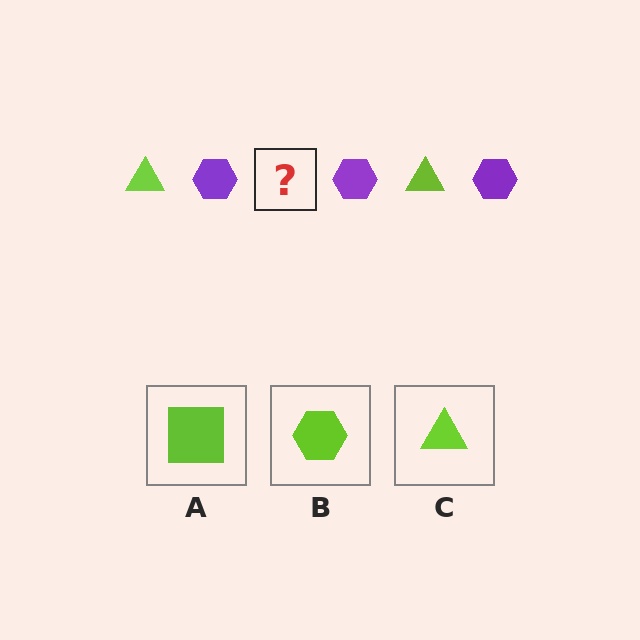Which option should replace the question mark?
Option C.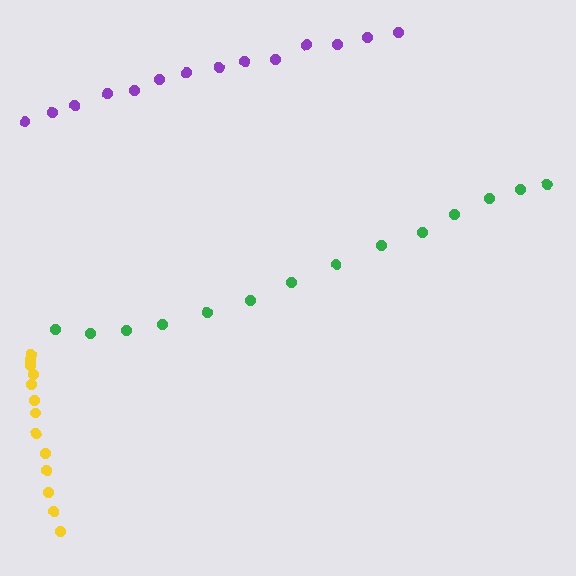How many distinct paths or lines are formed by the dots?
There are 3 distinct paths.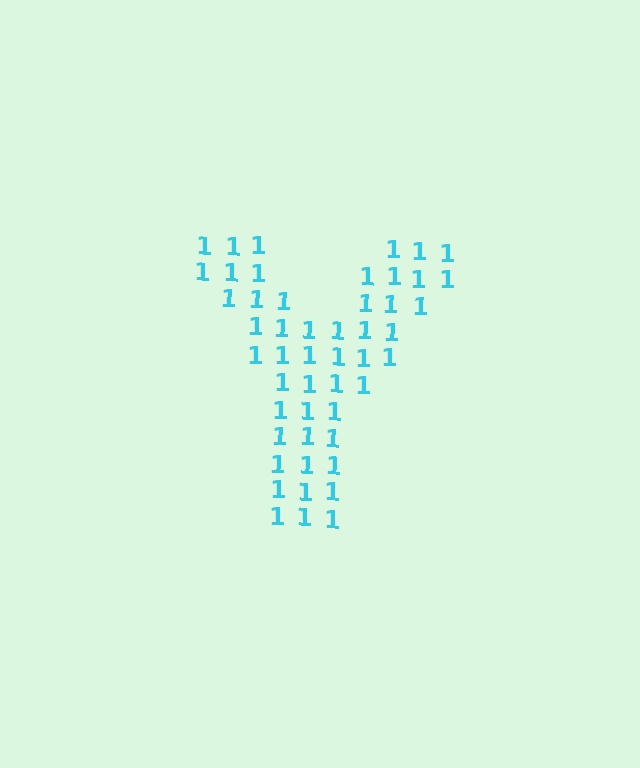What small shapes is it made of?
It is made of small digit 1's.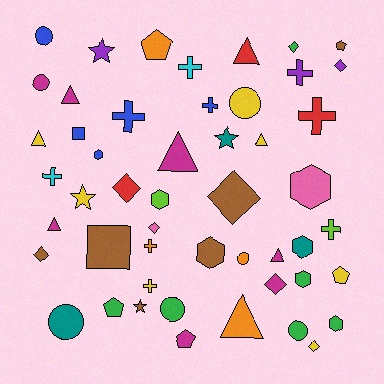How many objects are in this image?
There are 50 objects.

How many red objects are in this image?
There are 3 red objects.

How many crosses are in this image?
There are 9 crosses.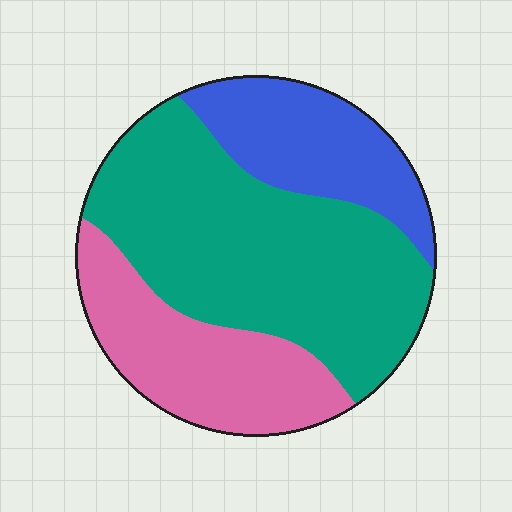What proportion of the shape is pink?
Pink takes up between a sixth and a third of the shape.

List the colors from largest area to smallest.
From largest to smallest: teal, pink, blue.